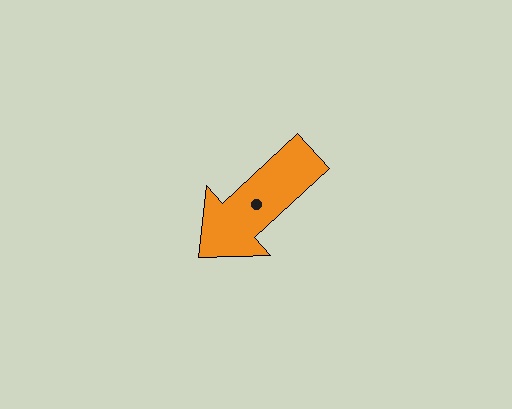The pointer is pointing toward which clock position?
Roughly 8 o'clock.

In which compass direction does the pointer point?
Southwest.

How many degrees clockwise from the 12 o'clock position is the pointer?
Approximately 227 degrees.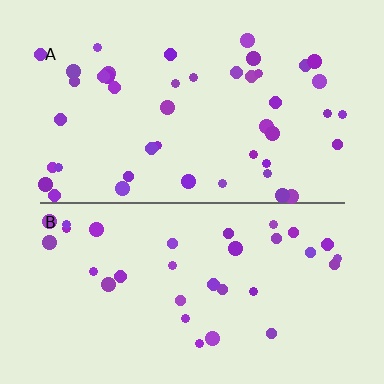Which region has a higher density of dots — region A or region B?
A (the top).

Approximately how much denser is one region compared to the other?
Approximately 1.3× — region A over region B.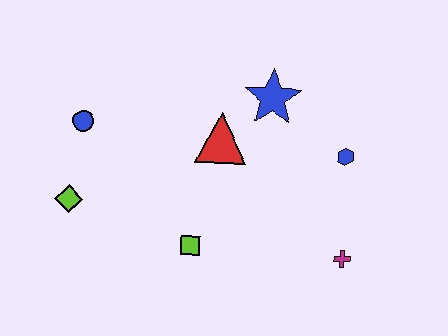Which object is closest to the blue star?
The red triangle is closest to the blue star.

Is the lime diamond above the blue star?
No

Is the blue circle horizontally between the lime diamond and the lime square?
Yes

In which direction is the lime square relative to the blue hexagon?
The lime square is to the left of the blue hexagon.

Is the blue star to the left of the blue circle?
No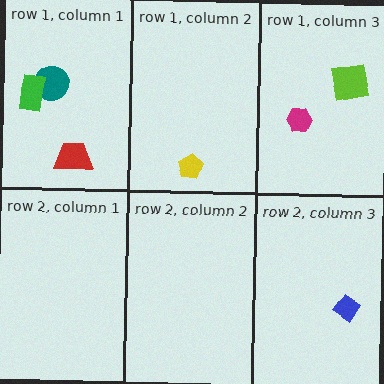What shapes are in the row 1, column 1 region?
The red trapezoid, the teal circle, the green rectangle.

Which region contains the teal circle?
The row 1, column 1 region.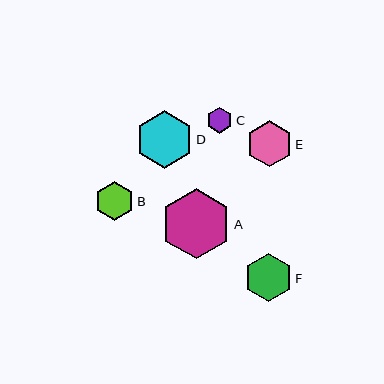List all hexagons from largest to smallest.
From largest to smallest: A, D, F, E, B, C.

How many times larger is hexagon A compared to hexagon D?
Hexagon A is approximately 1.2 times the size of hexagon D.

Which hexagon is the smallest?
Hexagon C is the smallest with a size of approximately 26 pixels.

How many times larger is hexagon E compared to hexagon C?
Hexagon E is approximately 1.8 times the size of hexagon C.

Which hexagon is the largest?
Hexagon A is the largest with a size of approximately 70 pixels.